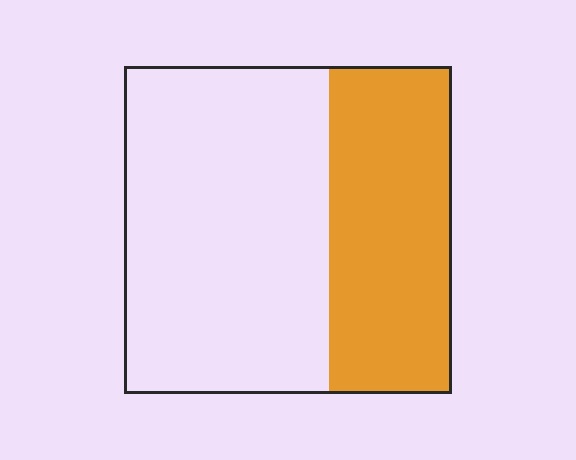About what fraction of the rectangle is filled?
About three eighths (3/8).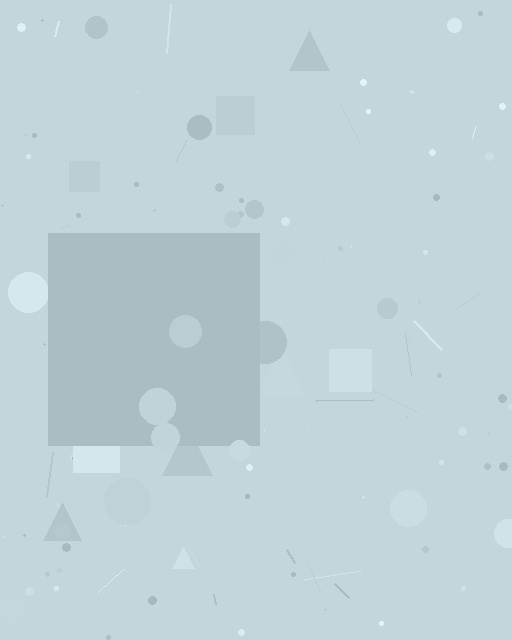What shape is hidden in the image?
A square is hidden in the image.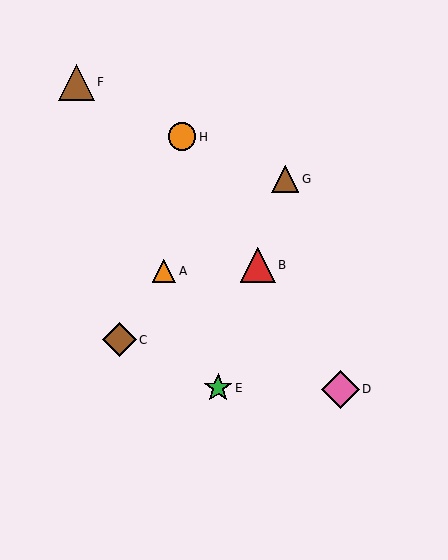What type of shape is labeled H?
Shape H is an orange circle.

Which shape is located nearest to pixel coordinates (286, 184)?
The brown triangle (labeled G) at (285, 179) is nearest to that location.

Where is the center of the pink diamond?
The center of the pink diamond is at (340, 389).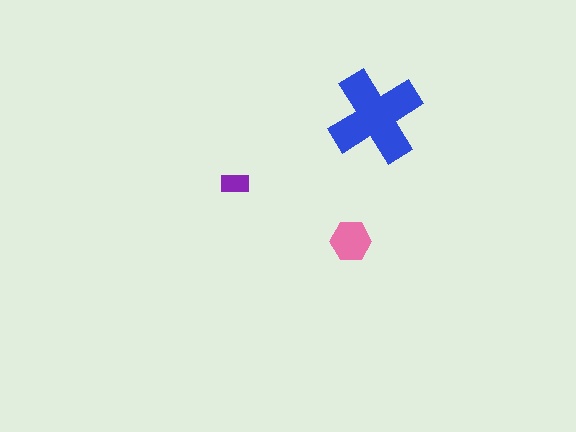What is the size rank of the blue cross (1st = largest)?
1st.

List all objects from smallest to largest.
The purple rectangle, the pink hexagon, the blue cross.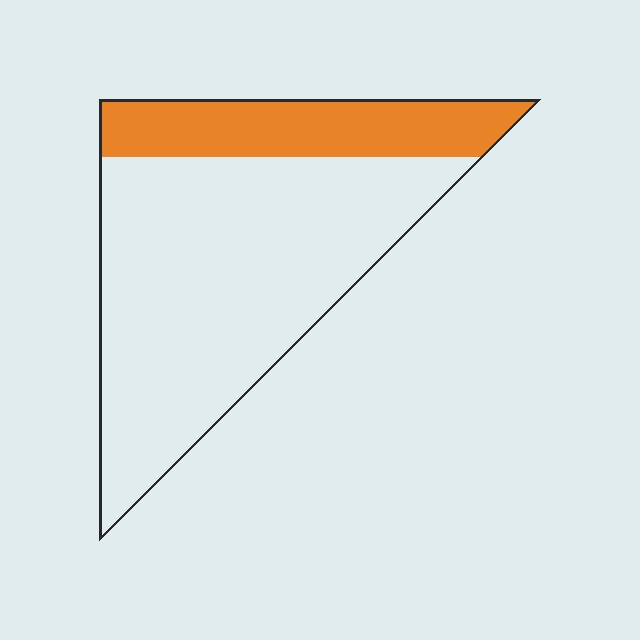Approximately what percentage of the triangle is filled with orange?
Approximately 25%.